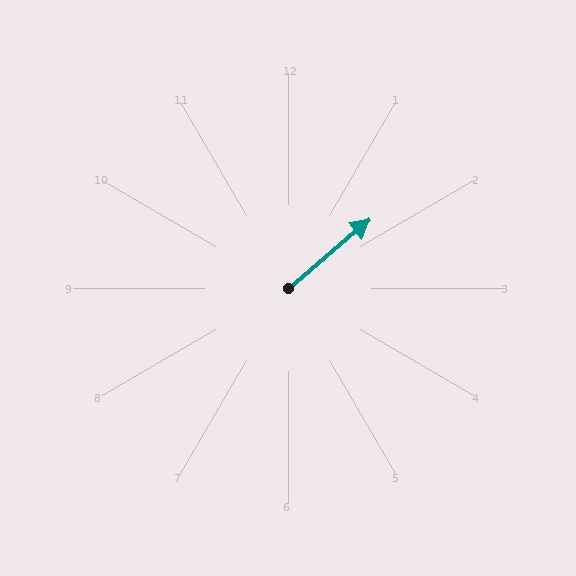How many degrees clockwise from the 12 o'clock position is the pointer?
Approximately 50 degrees.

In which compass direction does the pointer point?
Northeast.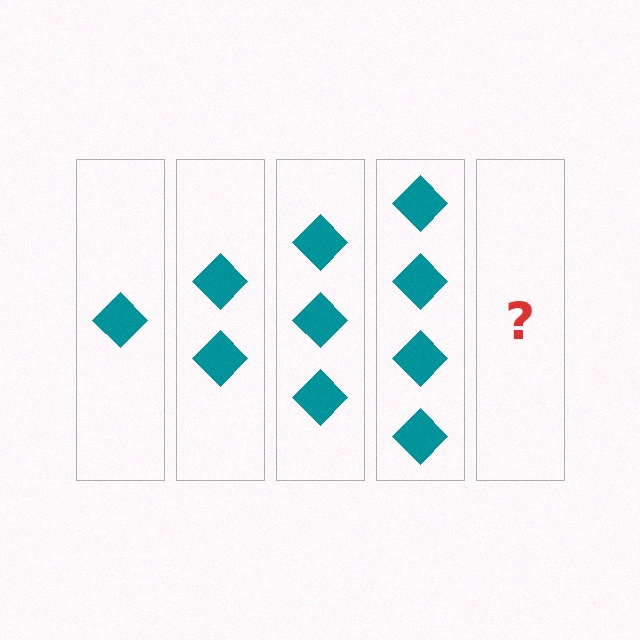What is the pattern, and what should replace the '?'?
The pattern is that each step adds one more diamond. The '?' should be 5 diamonds.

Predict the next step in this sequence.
The next step is 5 diamonds.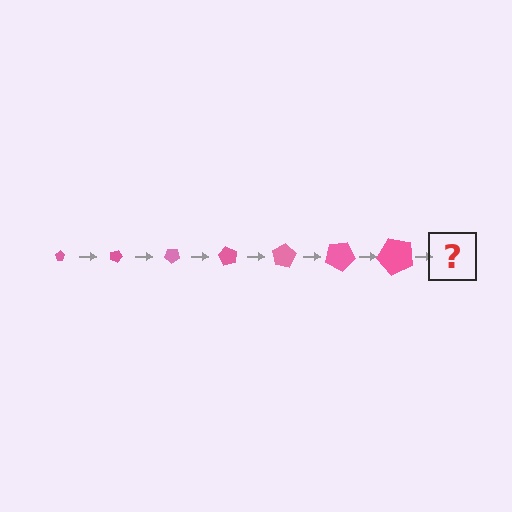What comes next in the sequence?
The next element should be a pentagon, larger than the previous one and rotated 140 degrees from the start.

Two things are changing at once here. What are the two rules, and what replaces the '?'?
The two rules are that the pentagon grows larger each step and it rotates 20 degrees each step. The '?' should be a pentagon, larger than the previous one and rotated 140 degrees from the start.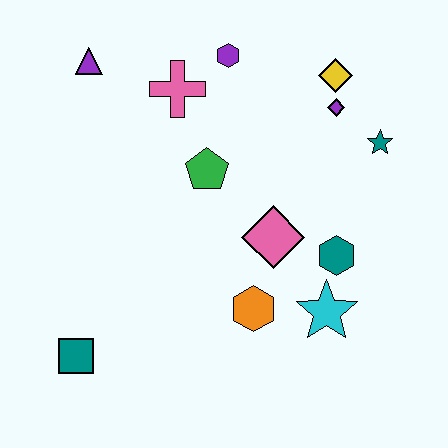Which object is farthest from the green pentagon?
The teal square is farthest from the green pentagon.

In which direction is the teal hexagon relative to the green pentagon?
The teal hexagon is to the right of the green pentagon.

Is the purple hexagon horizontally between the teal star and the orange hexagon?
No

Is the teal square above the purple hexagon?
No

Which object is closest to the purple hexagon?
The pink cross is closest to the purple hexagon.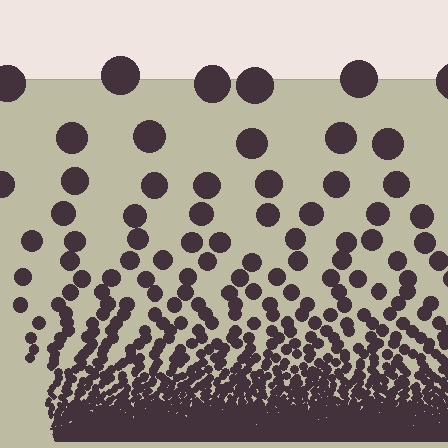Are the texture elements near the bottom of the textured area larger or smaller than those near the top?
Smaller. The gradient is inverted — elements near the bottom are smaller and denser.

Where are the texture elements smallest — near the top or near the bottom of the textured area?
Near the bottom.